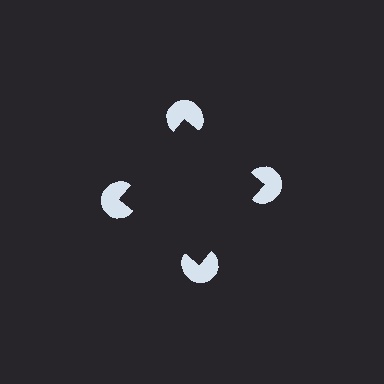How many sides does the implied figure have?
4 sides.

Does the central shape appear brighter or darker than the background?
It typically appears slightly darker than the background, even though no actual brightness change is drawn.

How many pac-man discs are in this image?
There are 4 — one at each vertex of the illusory square.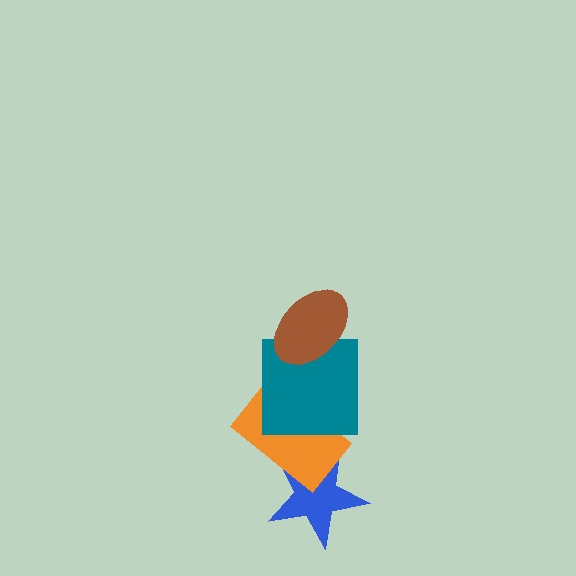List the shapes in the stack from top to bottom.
From top to bottom: the brown ellipse, the teal square, the orange rectangle, the blue star.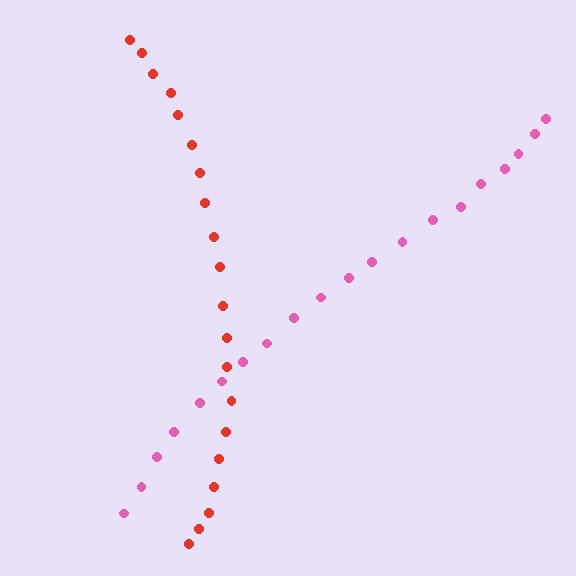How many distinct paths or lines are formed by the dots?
There are 2 distinct paths.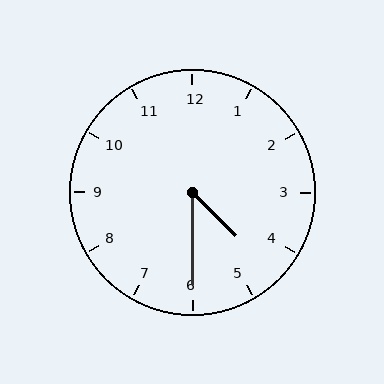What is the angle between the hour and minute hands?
Approximately 45 degrees.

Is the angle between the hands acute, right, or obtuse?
It is acute.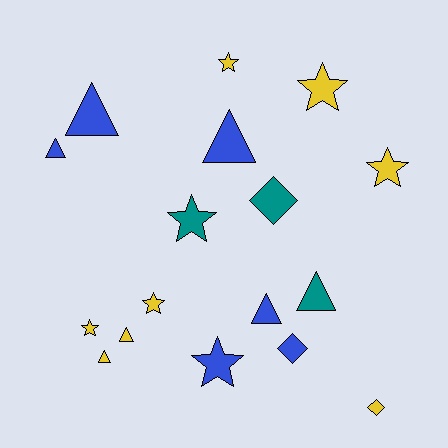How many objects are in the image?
There are 17 objects.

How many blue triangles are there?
There are 4 blue triangles.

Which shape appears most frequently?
Star, with 7 objects.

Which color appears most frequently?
Yellow, with 8 objects.